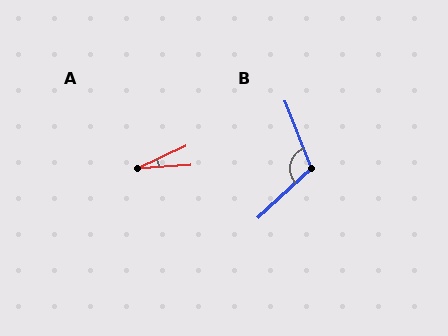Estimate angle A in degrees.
Approximately 20 degrees.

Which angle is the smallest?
A, at approximately 20 degrees.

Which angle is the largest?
B, at approximately 112 degrees.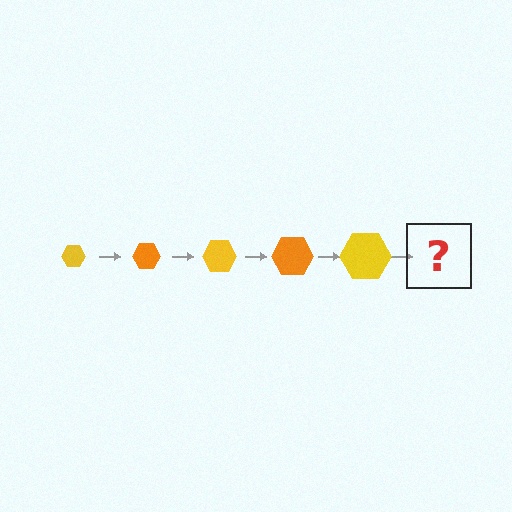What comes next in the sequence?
The next element should be an orange hexagon, larger than the previous one.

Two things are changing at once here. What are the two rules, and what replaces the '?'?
The two rules are that the hexagon grows larger each step and the color cycles through yellow and orange. The '?' should be an orange hexagon, larger than the previous one.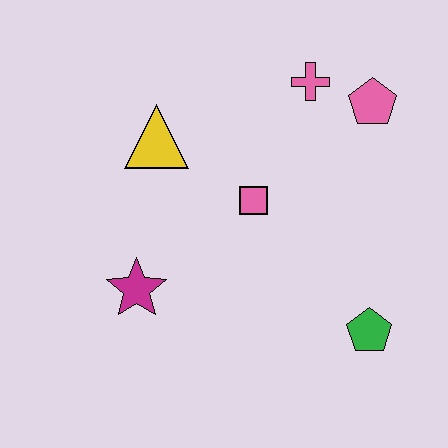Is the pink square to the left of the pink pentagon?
Yes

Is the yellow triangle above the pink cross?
No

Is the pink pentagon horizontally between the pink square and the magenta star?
No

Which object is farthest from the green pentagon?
The yellow triangle is farthest from the green pentagon.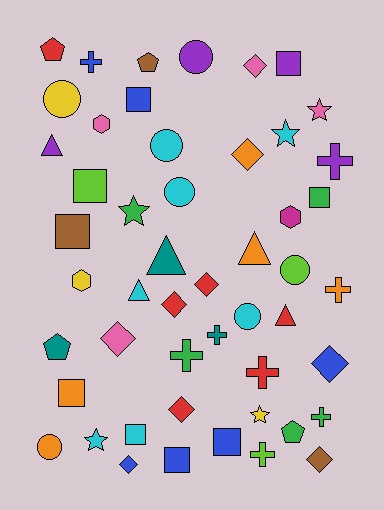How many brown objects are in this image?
There are 3 brown objects.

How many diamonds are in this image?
There are 9 diamonds.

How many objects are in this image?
There are 50 objects.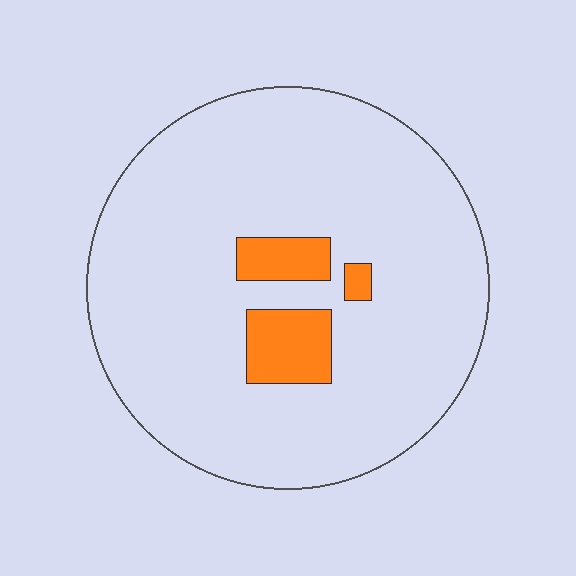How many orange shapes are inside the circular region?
3.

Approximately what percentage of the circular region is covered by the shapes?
Approximately 10%.